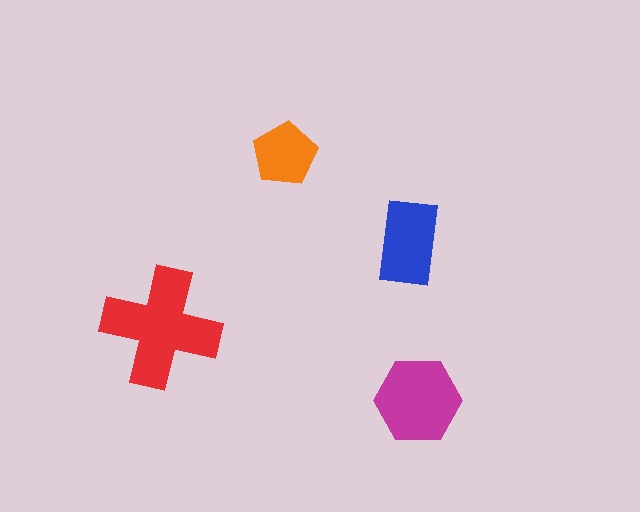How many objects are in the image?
There are 4 objects in the image.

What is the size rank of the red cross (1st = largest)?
1st.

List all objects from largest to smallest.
The red cross, the magenta hexagon, the blue rectangle, the orange pentagon.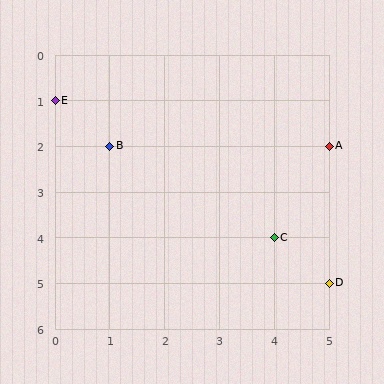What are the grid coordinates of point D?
Point D is at grid coordinates (5, 5).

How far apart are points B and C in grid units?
Points B and C are 3 columns and 2 rows apart (about 3.6 grid units diagonally).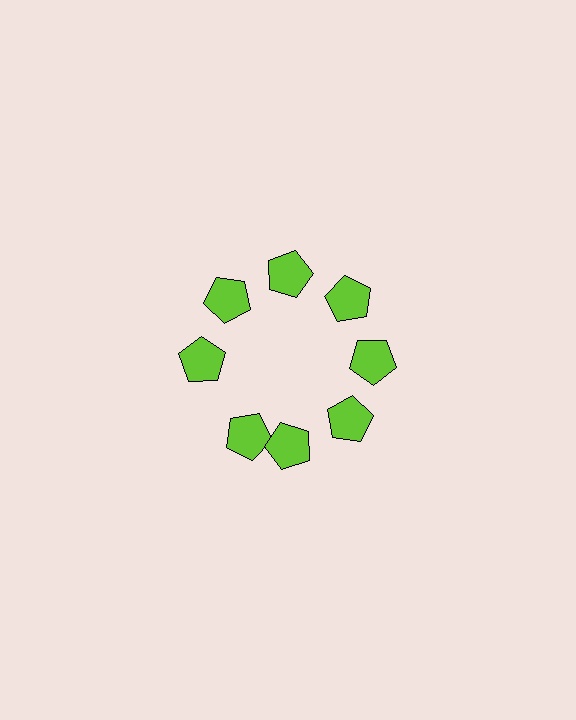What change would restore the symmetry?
The symmetry would be restored by rotating it back into even spacing with its neighbors so that all 8 pentagons sit at equal angles and equal distance from the center.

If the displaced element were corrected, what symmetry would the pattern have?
It would have 8-fold rotational symmetry — the pattern would map onto itself every 45 degrees.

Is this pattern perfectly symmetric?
No. The 8 lime pentagons are arranged in a ring, but one element near the 8 o'clock position is rotated out of alignment along the ring, breaking the 8-fold rotational symmetry.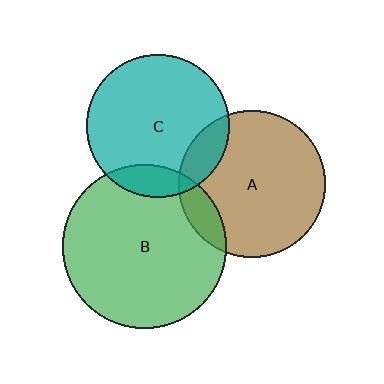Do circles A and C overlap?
Yes.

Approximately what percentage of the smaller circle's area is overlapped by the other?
Approximately 15%.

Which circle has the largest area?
Circle B (green).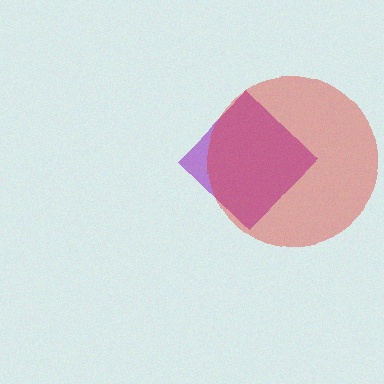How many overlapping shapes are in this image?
There are 2 overlapping shapes in the image.